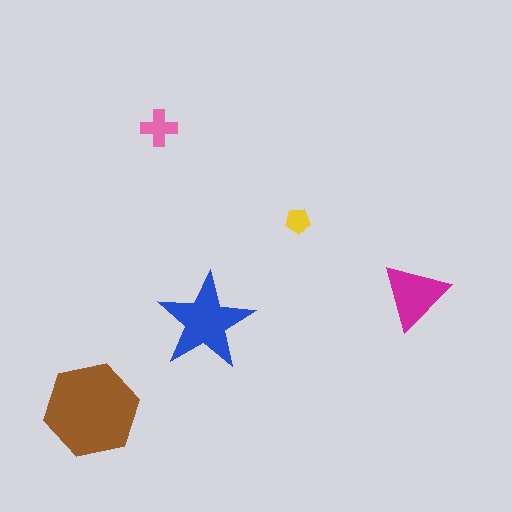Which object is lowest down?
The brown hexagon is bottommost.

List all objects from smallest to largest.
The yellow pentagon, the pink cross, the magenta triangle, the blue star, the brown hexagon.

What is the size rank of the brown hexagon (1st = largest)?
1st.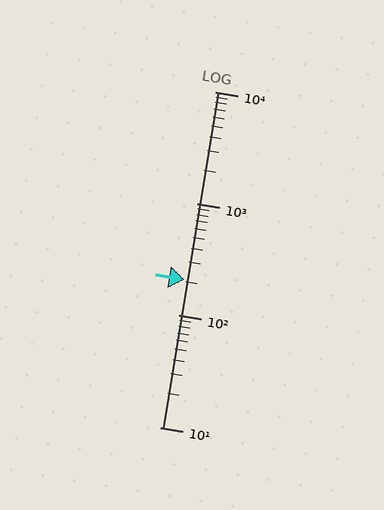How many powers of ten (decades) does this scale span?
The scale spans 3 decades, from 10 to 10000.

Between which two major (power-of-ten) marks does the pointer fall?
The pointer is between 100 and 1000.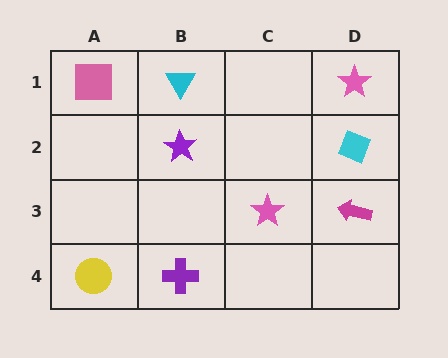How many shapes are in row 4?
2 shapes.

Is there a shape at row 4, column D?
No, that cell is empty.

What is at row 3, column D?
A magenta arrow.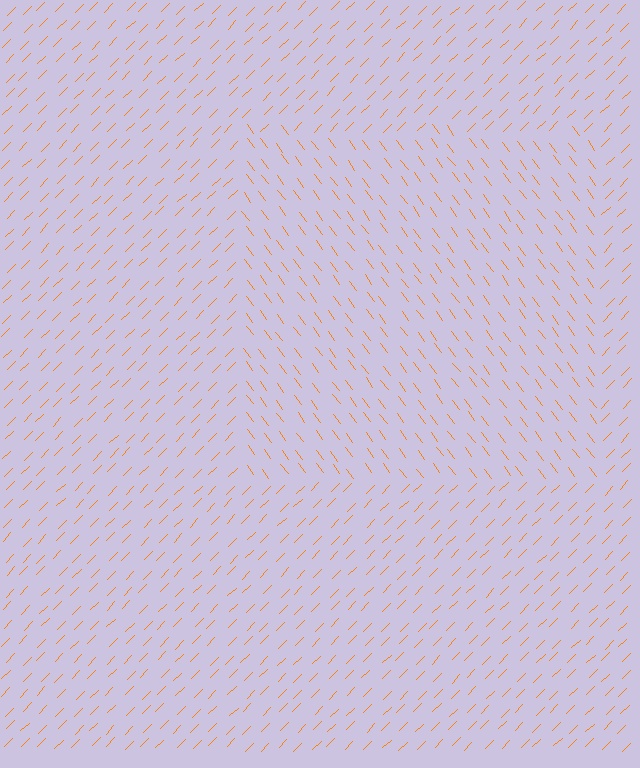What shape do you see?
I see a rectangle.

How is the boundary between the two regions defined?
The boundary is defined purely by a change in line orientation (approximately 82 degrees difference). All lines are the same color and thickness.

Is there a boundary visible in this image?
Yes, there is a texture boundary formed by a change in line orientation.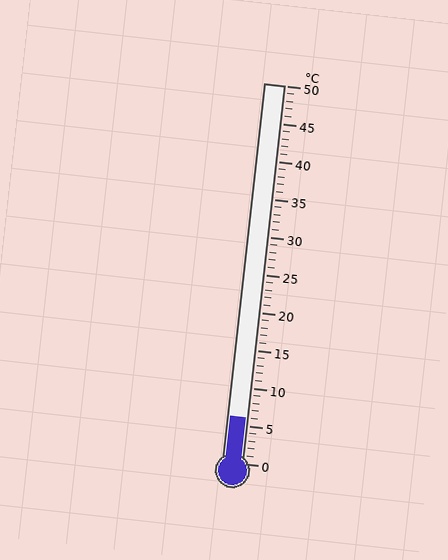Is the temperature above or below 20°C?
The temperature is below 20°C.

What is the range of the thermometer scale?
The thermometer scale ranges from 0°C to 50°C.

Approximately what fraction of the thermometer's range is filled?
The thermometer is filled to approximately 10% of its range.